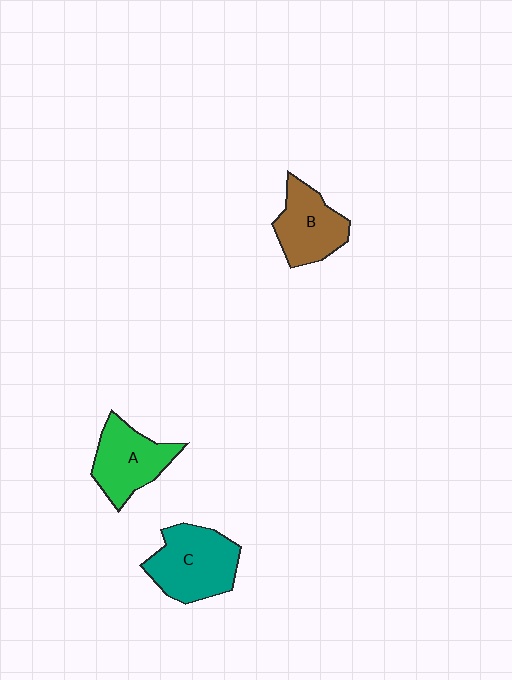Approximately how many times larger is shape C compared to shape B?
Approximately 1.3 times.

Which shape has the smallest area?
Shape B (brown).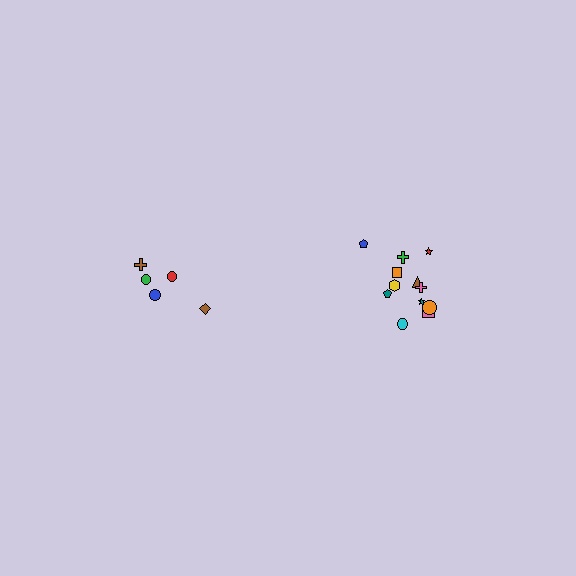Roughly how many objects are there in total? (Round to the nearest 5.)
Roughly 15 objects in total.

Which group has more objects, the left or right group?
The right group.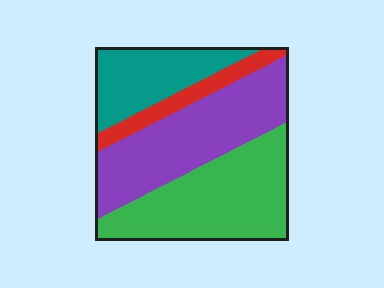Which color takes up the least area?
Red, at roughly 10%.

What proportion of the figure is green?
Green takes up about three eighths (3/8) of the figure.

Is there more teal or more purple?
Purple.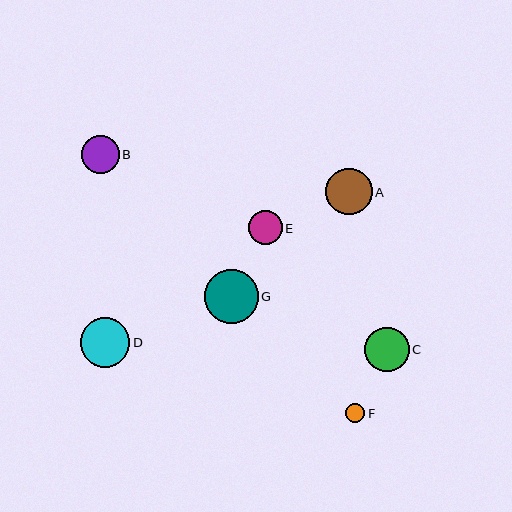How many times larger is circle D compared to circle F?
Circle D is approximately 2.6 times the size of circle F.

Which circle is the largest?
Circle G is the largest with a size of approximately 54 pixels.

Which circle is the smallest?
Circle F is the smallest with a size of approximately 19 pixels.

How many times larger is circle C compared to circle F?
Circle C is approximately 2.3 times the size of circle F.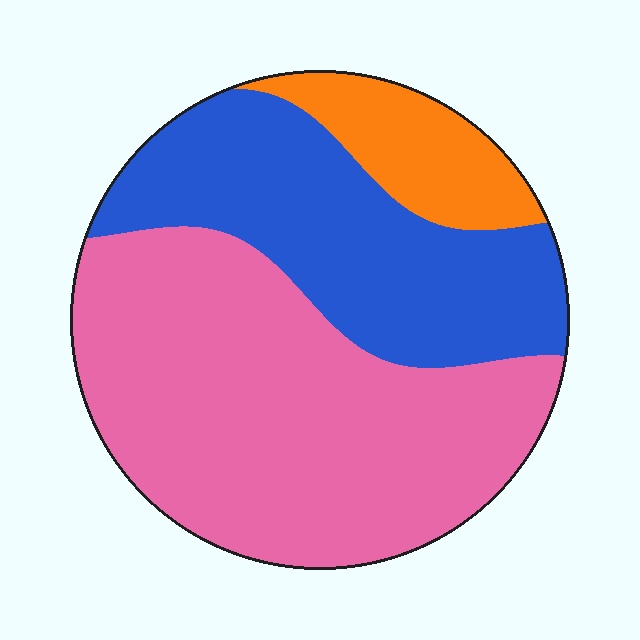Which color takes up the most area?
Pink, at roughly 55%.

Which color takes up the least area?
Orange, at roughly 10%.